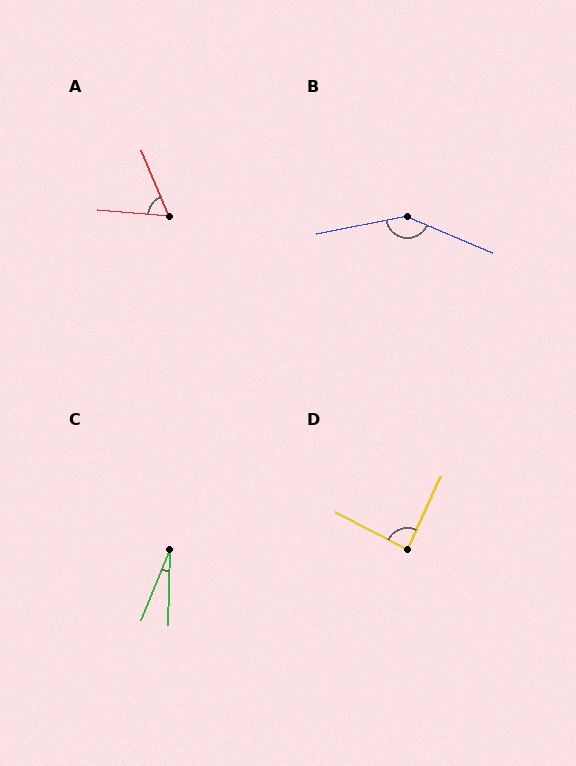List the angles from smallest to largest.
C (20°), A (63°), D (87°), B (146°).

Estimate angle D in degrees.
Approximately 87 degrees.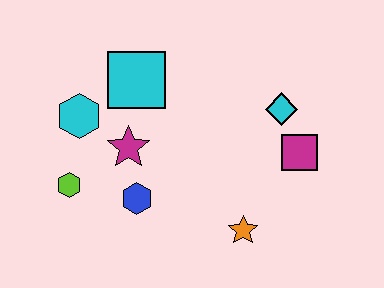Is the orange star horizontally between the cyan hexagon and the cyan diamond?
Yes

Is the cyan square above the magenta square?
Yes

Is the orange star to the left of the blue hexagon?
No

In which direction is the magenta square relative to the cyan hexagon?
The magenta square is to the right of the cyan hexagon.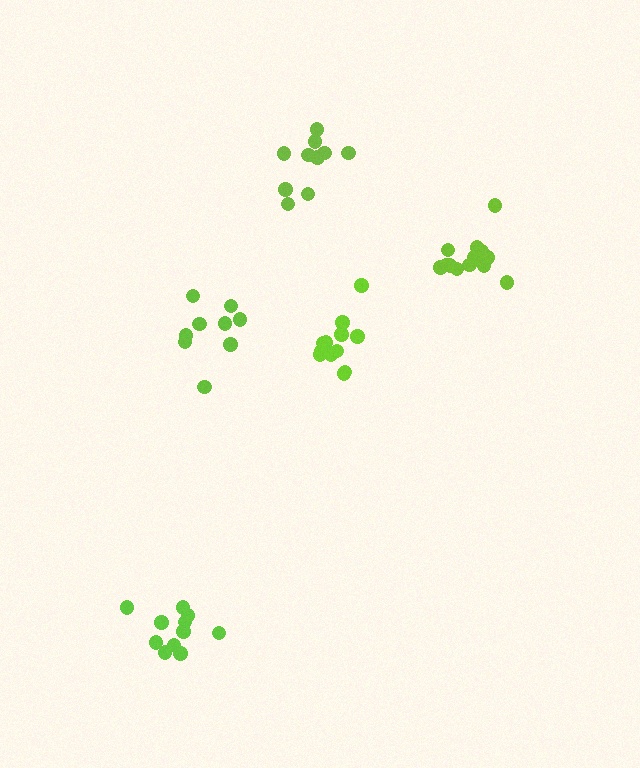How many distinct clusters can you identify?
There are 5 distinct clusters.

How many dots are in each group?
Group 1: 10 dots, Group 2: 13 dots, Group 3: 9 dots, Group 4: 11 dots, Group 5: 12 dots (55 total).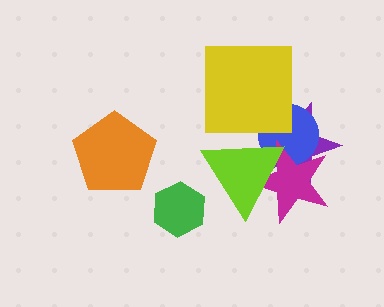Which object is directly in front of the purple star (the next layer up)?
The blue circle is directly in front of the purple star.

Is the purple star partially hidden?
Yes, it is partially covered by another shape.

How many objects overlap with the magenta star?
3 objects overlap with the magenta star.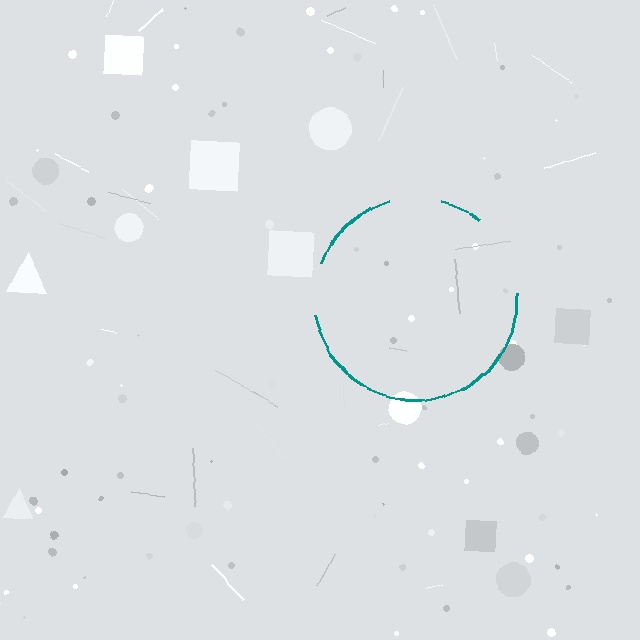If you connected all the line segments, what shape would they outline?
They would outline a circle.